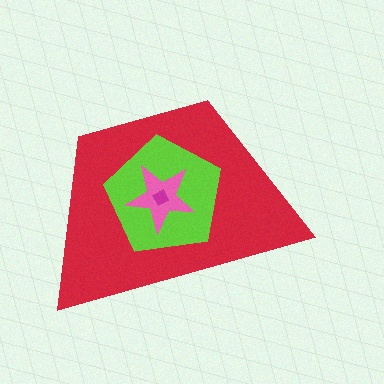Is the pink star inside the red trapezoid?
Yes.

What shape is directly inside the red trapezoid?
The lime pentagon.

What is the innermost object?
The magenta diamond.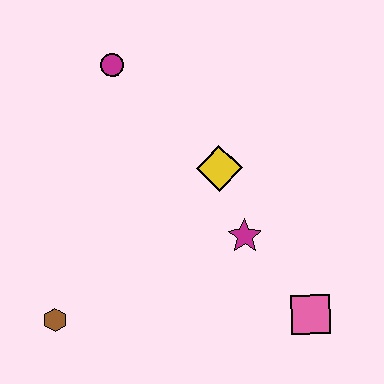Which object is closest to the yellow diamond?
The magenta star is closest to the yellow diamond.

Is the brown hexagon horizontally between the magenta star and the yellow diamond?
No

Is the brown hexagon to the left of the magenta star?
Yes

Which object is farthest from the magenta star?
The magenta circle is farthest from the magenta star.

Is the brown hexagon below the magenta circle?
Yes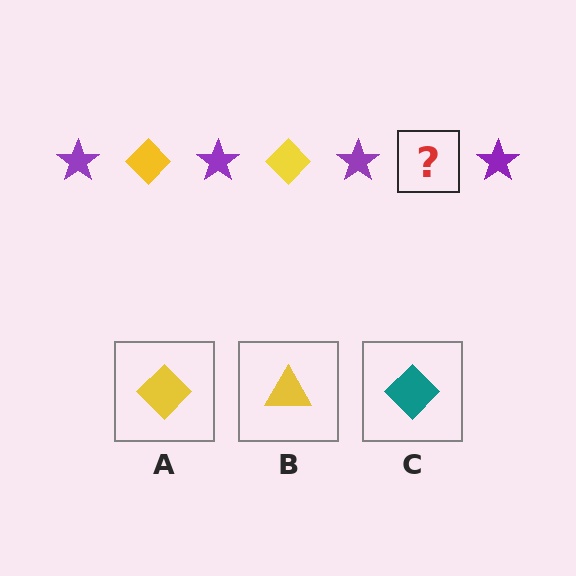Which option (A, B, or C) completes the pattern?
A.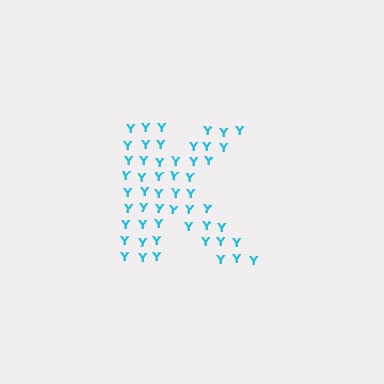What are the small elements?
The small elements are letter Y's.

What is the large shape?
The large shape is the letter K.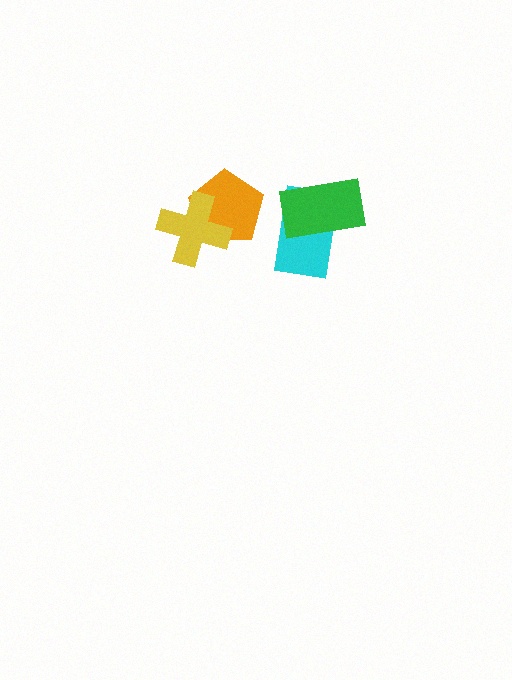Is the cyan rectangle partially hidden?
Yes, it is partially covered by another shape.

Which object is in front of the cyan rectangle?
The green rectangle is in front of the cyan rectangle.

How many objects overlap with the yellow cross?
1 object overlaps with the yellow cross.